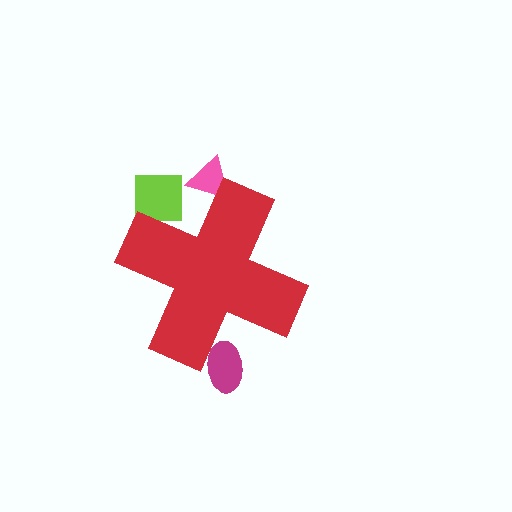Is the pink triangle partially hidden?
Yes, the pink triangle is partially hidden behind the red cross.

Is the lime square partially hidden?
Yes, the lime square is partially hidden behind the red cross.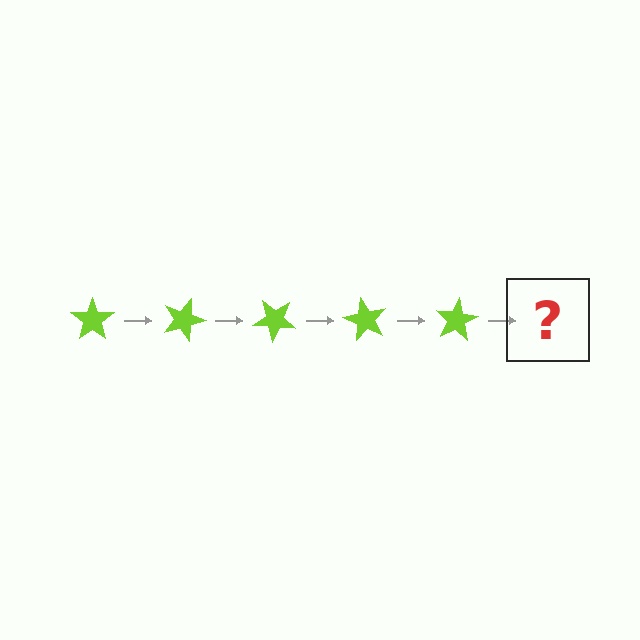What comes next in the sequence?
The next element should be a lime star rotated 100 degrees.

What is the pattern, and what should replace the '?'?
The pattern is that the star rotates 20 degrees each step. The '?' should be a lime star rotated 100 degrees.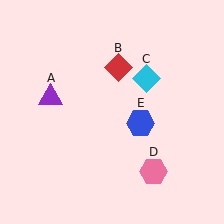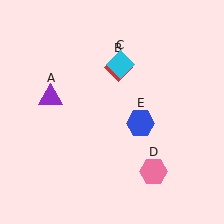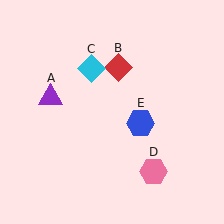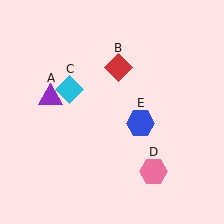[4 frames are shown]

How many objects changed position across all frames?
1 object changed position: cyan diamond (object C).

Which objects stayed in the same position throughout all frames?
Purple triangle (object A) and red diamond (object B) and pink hexagon (object D) and blue hexagon (object E) remained stationary.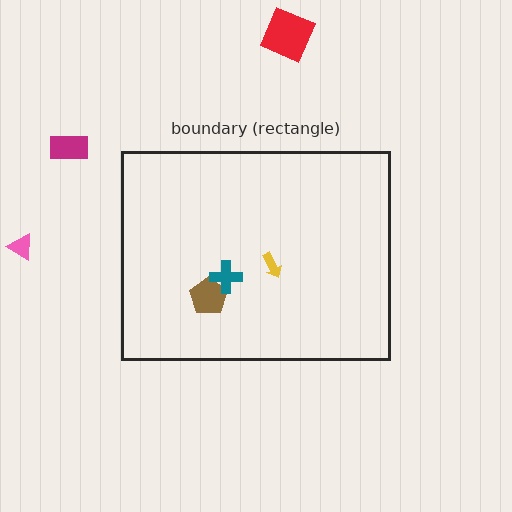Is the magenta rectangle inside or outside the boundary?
Outside.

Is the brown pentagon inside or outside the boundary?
Inside.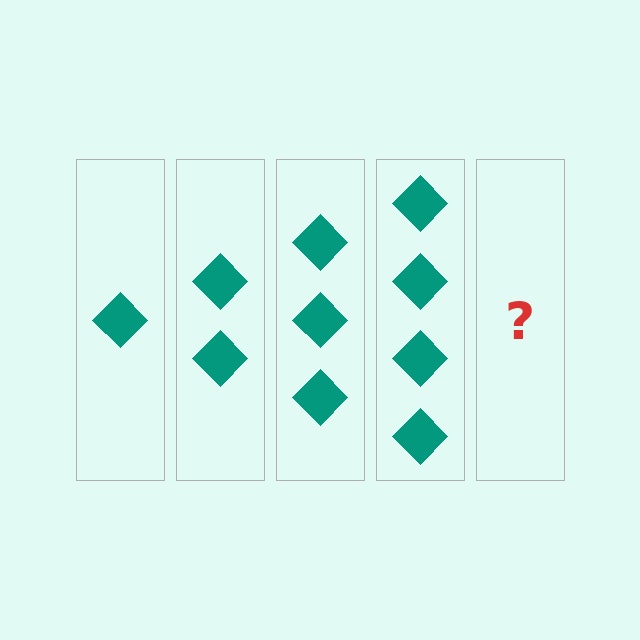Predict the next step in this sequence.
The next step is 5 diamonds.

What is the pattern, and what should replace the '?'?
The pattern is that each step adds one more diamond. The '?' should be 5 diamonds.